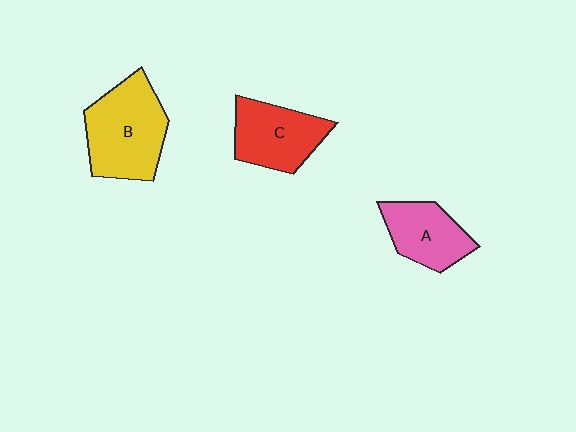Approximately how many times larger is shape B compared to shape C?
Approximately 1.3 times.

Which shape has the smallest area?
Shape A (pink).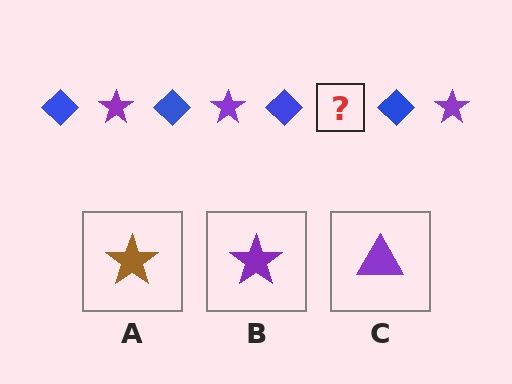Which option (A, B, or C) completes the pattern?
B.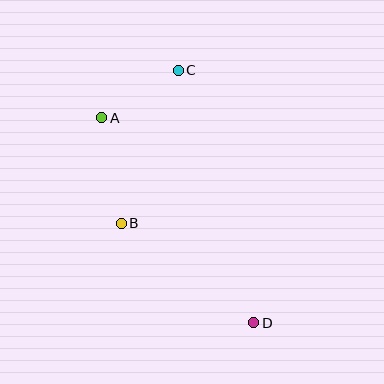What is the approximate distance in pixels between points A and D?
The distance between A and D is approximately 255 pixels.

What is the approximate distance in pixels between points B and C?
The distance between B and C is approximately 163 pixels.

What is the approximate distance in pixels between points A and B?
The distance between A and B is approximately 107 pixels.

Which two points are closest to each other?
Points A and C are closest to each other.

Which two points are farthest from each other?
Points C and D are farthest from each other.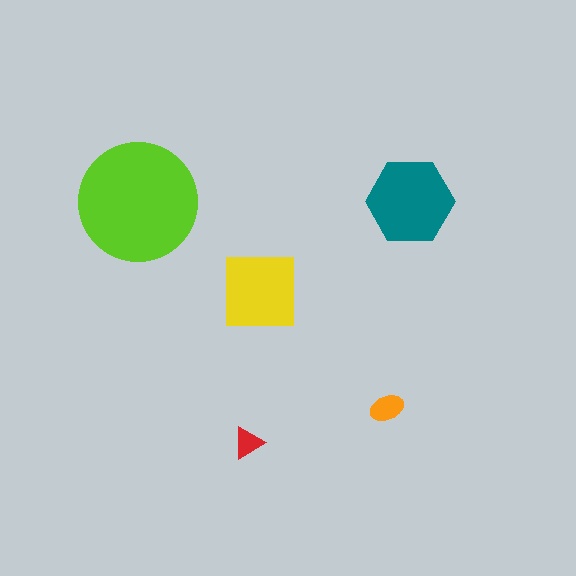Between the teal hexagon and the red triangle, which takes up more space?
The teal hexagon.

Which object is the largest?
The lime circle.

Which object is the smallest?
The red triangle.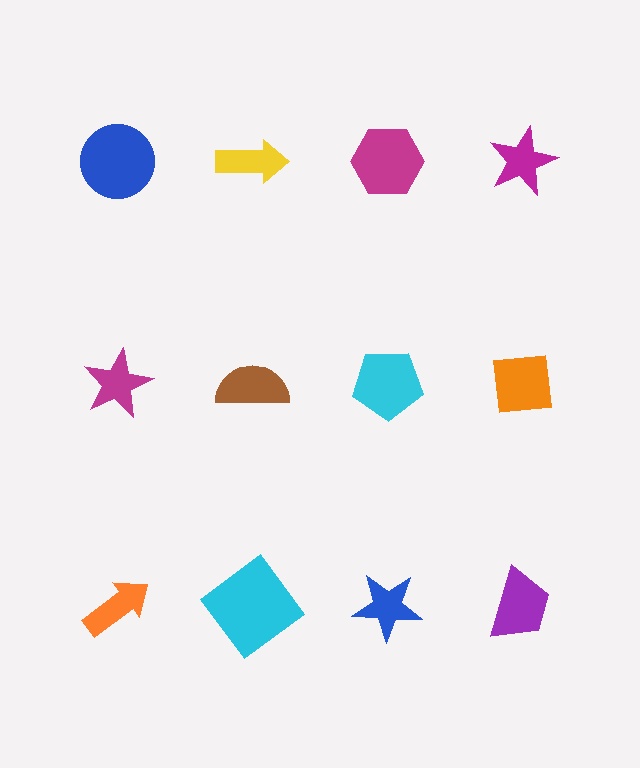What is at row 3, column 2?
A cyan diamond.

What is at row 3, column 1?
An orange arrow.